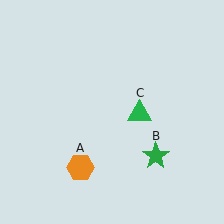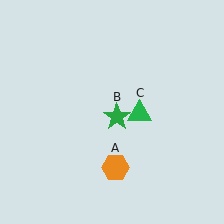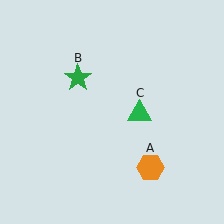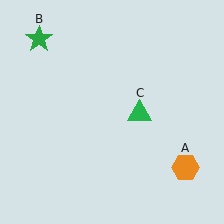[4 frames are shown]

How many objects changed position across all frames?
2 objects changed position: orange hexagon (object A), green star (object B).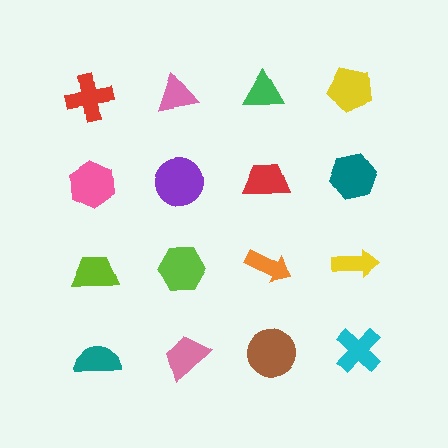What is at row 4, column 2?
A pink trapezoid.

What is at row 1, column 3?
A green triangle.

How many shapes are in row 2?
4 shapes.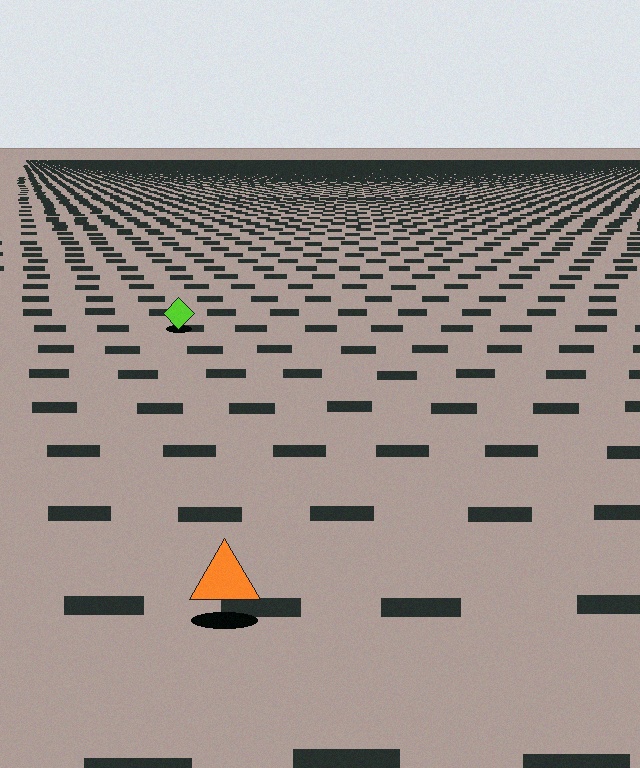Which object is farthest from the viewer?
The lime diamond is farthest from the viewer. It appears smaller and the ground texture around it is denser.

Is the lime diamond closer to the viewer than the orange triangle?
No. The orange triangle is closer — you can tell from the texture gradient: the ground texture is coarser near it.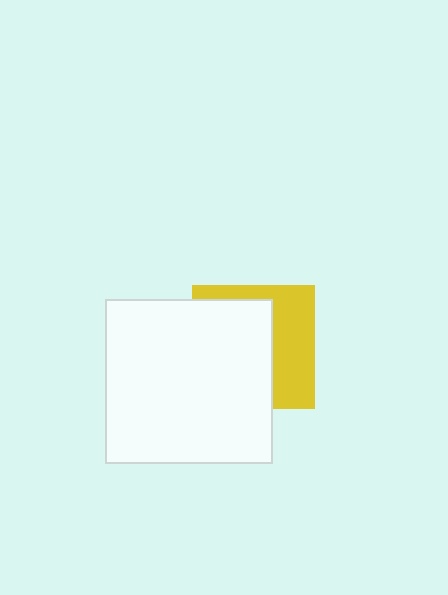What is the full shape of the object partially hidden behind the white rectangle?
The partially hidden object is a yellow square.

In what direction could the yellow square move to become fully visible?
The yellow square could move right. That would shift it out from behind the white rectangle entirely.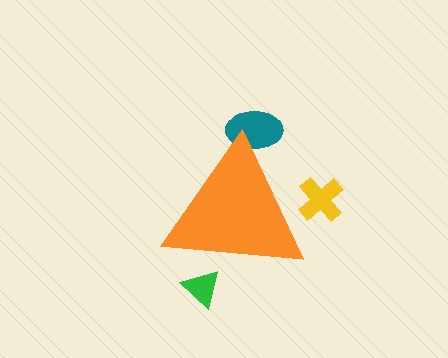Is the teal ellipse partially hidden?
Yes, the teal ellipse is partially hidden behind the orange triangle.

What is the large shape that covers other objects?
An orange triangle.